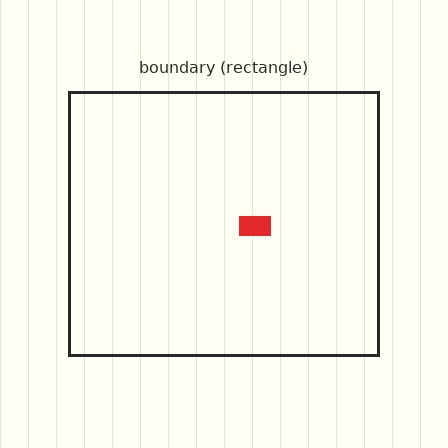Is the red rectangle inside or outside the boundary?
Inside.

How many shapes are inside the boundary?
1 inside, 0 outside.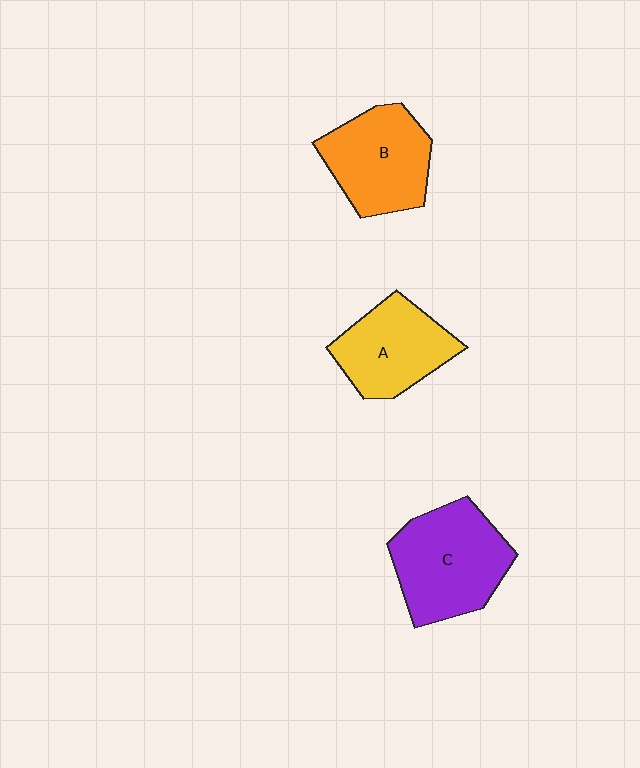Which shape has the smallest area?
Shape A (yellow).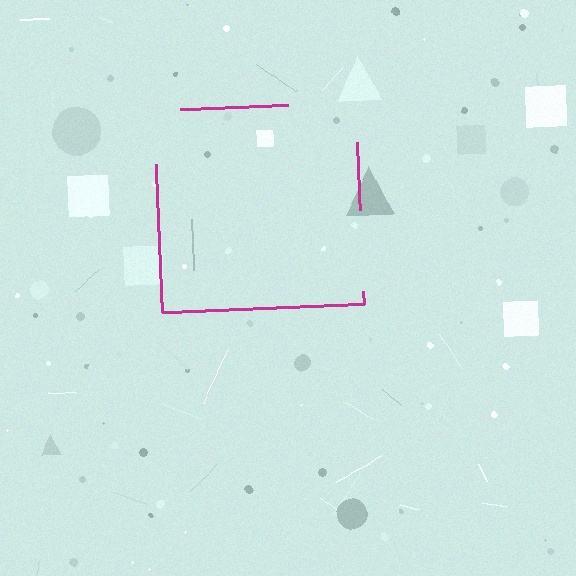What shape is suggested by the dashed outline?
The dashed outline suggests a square.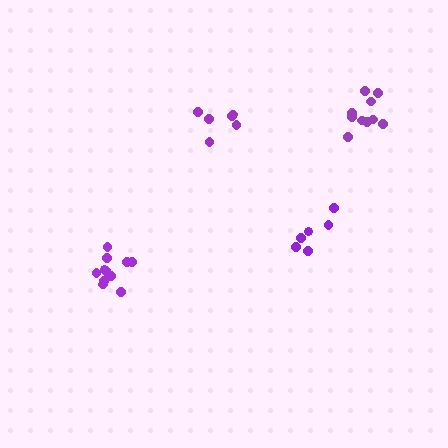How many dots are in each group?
Group 1: 6 dots, Group 2: 11 dots, Group 3: 10 dots, Group 4: 6 dots (33 total).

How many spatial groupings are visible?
There are 4 spatial groupings.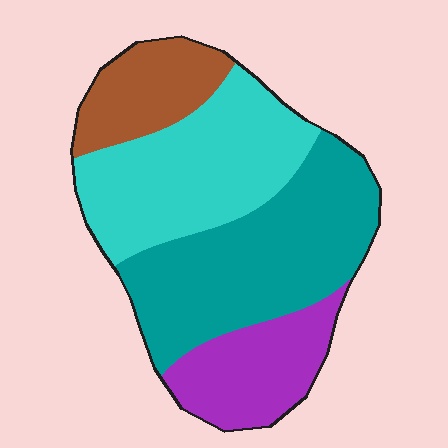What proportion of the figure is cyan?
Cyan covers roughly 30% of the figure.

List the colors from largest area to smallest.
From largest to smallest: teal, cyan, purple, brown.